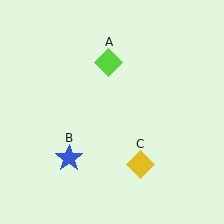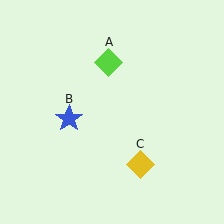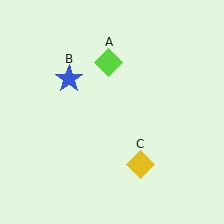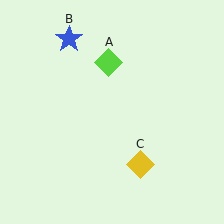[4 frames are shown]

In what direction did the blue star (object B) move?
The blue star (object B) moved up.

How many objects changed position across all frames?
1 object changed position: blue star (object B).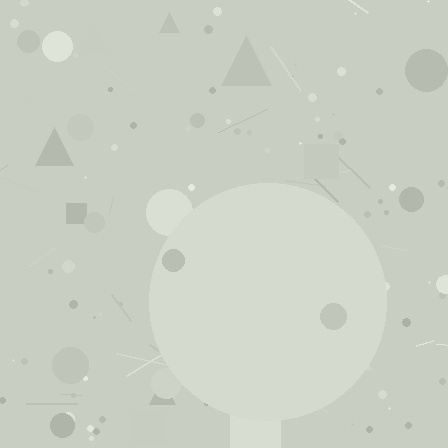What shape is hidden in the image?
A circle is hidden in the image.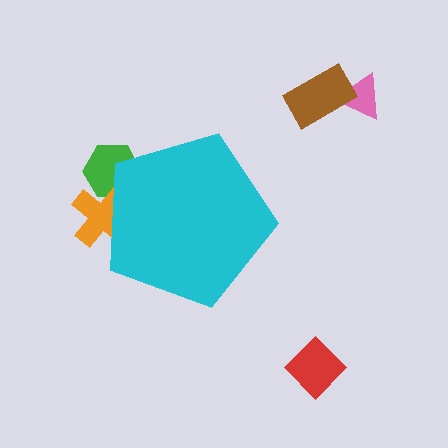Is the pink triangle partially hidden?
No, the pink triangle is fully visible.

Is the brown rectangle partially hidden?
No, the brown rectangle is fully visible.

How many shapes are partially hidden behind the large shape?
2 shapes are partially hidden.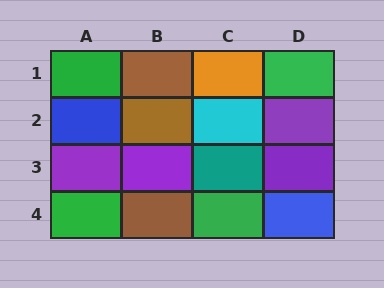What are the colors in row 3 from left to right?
Purple, purple, teal, purple.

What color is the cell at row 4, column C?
Green.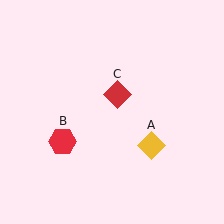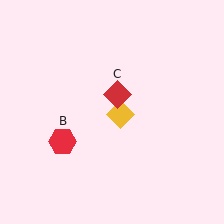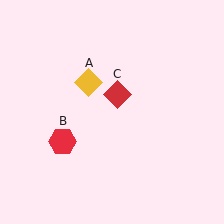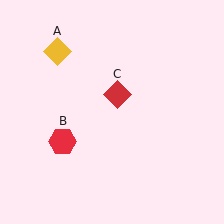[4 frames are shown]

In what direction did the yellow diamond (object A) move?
The yellow diamond (object A) moved up and to the left.